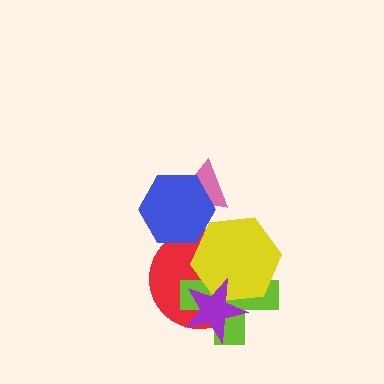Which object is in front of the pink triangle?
The blue hexagon is in front of the pink triangle.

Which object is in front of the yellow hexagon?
The purple star is in front of the yellow hexagon.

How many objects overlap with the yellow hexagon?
3 objects overlap with the yellow hexagon.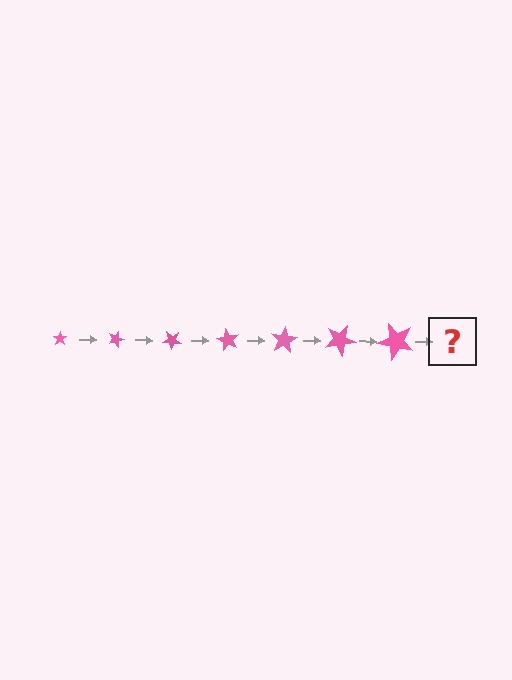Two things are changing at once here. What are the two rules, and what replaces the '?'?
The two rules are that the star grows larger each step and it rotates 20 degrees each step. The '?' should be a star, larger than the previous one and rotated 140 degrees from the start.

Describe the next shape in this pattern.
It should be a star, larger than the previous one and rotated 140 degrees from the start.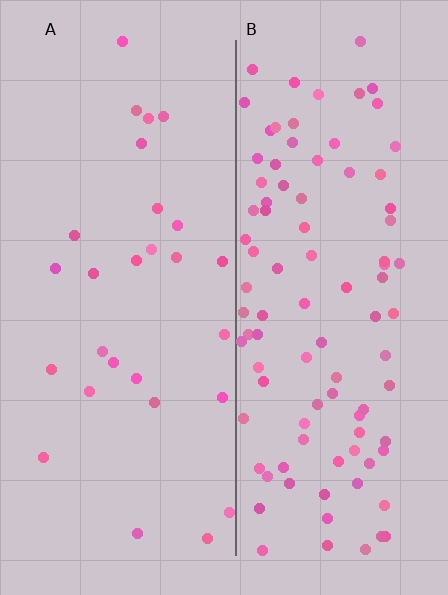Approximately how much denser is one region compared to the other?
Approximately 3.5× — region B over region A.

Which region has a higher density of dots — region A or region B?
B (the right).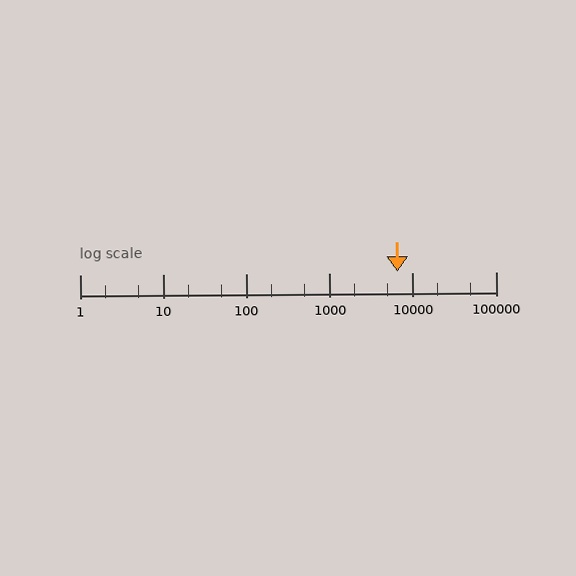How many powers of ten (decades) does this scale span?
The scale spans 5 decades, from 1 to 100000.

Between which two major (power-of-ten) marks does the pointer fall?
The pointer is between 1000 and 10000.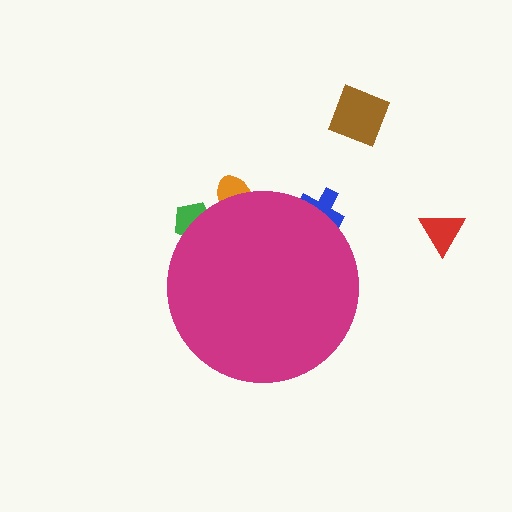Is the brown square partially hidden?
No, the brown square is fully visible.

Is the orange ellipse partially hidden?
Yes, the orange ellipse is partially hidden behind the magenta circle.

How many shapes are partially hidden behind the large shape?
3 shapes are partially hidden.